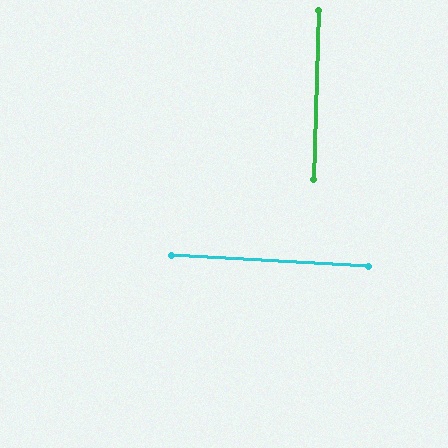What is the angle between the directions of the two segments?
Approximately 89 degrees.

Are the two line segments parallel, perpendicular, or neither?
Perpendicular — they meet at approximately 89°.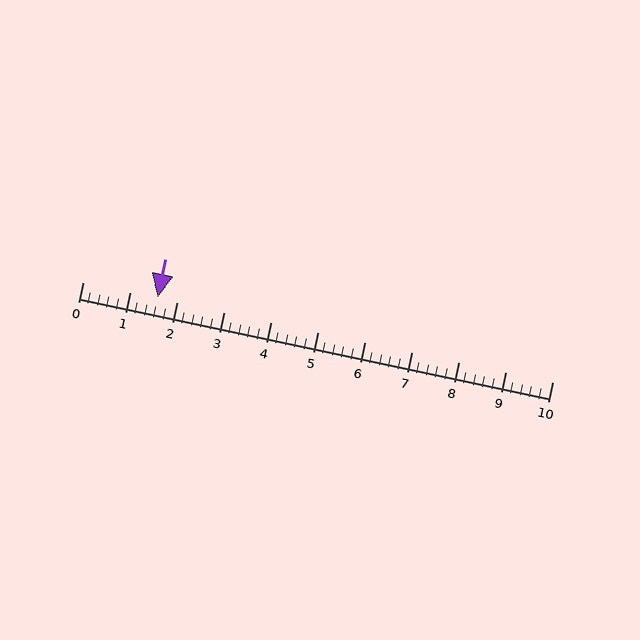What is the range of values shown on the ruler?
The ruler shows values from 0 to 10.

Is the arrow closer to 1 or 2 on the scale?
The arrow is closer to 2.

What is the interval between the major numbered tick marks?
The major tick marks are spaced 1 units apart.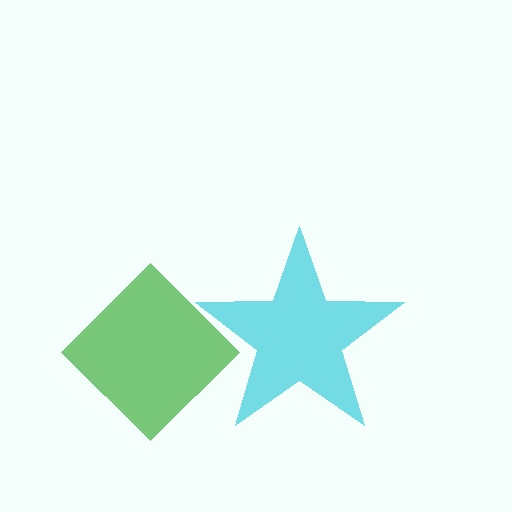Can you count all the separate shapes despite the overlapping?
Yes, there are 2 separate shapes.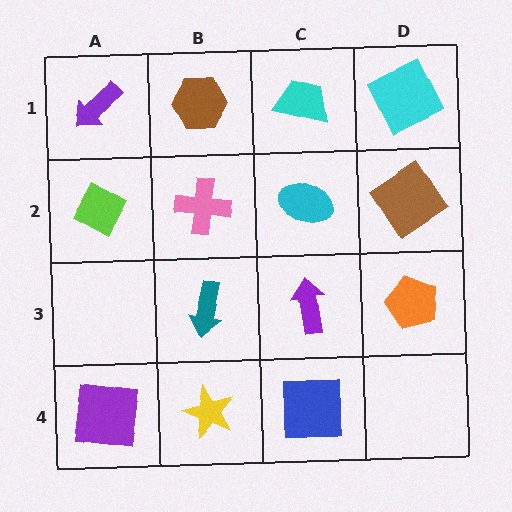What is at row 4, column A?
A purple square.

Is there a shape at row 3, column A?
No, that cell is empty.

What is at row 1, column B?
A brown hexagon.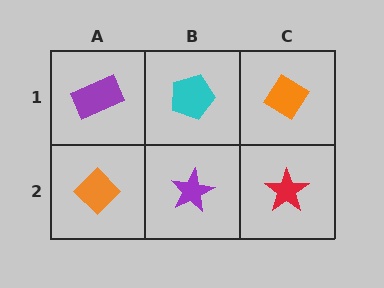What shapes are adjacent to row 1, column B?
A purple star (row 2, column B), a purple rectangle (row 1, column A), an orange diamond (row 1, column C).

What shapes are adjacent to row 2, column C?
An orange diamond (row 1, column C), a purple star (row 2, column B).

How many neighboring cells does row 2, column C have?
2.